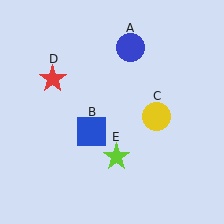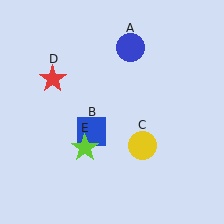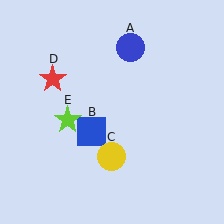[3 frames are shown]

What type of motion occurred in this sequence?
The yellow circle (object C), lime star (object E) rotated clockwise around the center of the scene.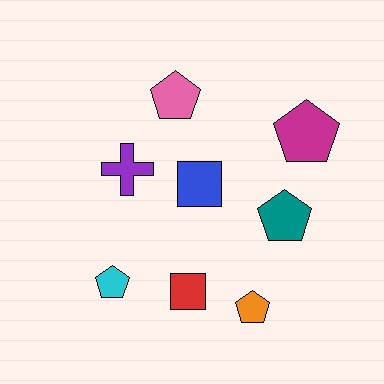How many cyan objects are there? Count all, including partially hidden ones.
There is 1 cyan object.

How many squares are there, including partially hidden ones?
There are 2 squares.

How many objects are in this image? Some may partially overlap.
There are 8 objects.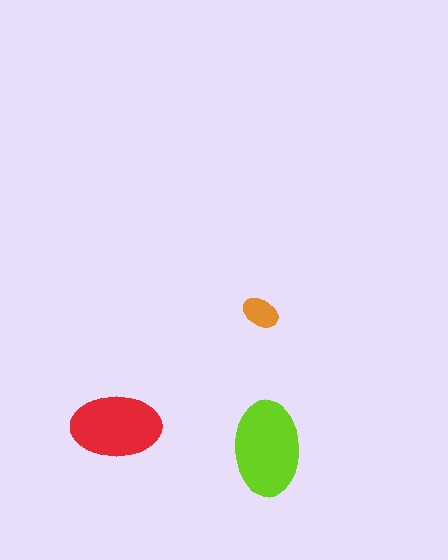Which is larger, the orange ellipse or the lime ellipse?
The lime one.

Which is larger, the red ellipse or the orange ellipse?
The red one.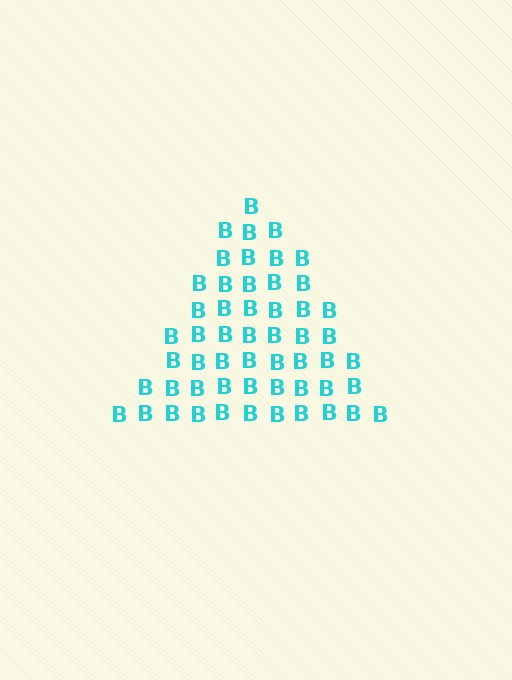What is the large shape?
The large shape is a triangle.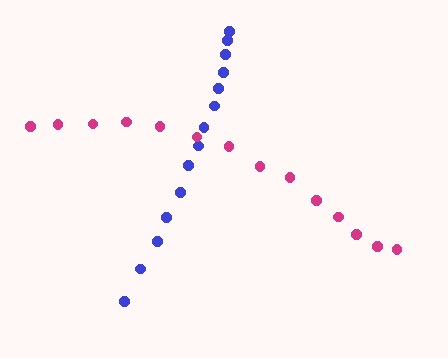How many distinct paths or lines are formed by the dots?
There are 2 distinct paths.